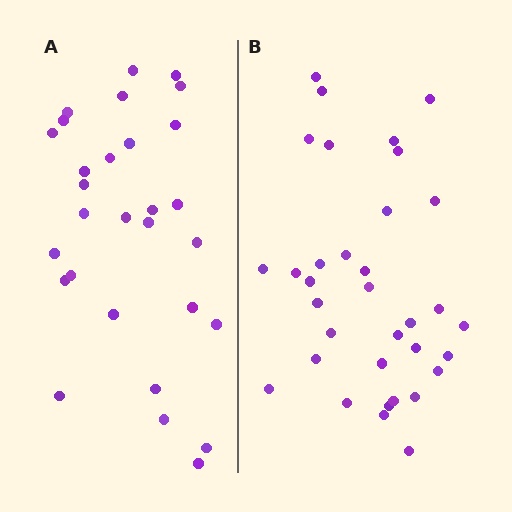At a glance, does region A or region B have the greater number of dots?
Region B (the right region) has more dots.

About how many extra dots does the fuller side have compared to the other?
Region B has about 5 more dots than region A.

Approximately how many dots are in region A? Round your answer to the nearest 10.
About 30 dots. (The exact count is 29, which rounds to 30.)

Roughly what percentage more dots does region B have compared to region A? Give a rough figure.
About 15% more.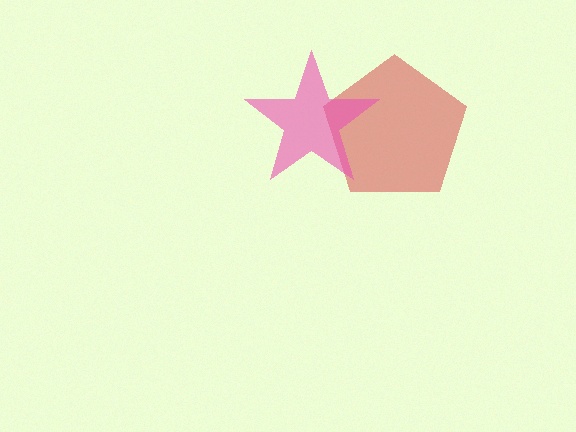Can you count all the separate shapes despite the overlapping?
Yes, there are 2 separate shapes.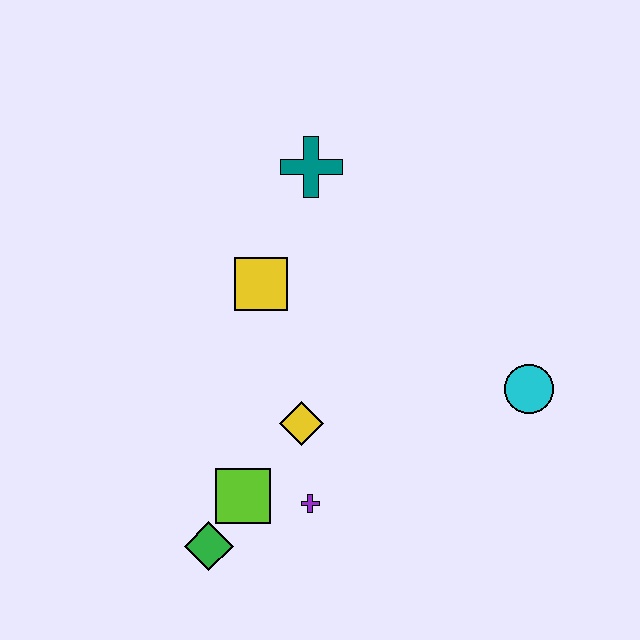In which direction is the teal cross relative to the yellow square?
The teal cross is above the yellow square.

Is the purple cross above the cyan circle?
No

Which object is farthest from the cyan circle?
The green diamond is farthest from the cyan circle.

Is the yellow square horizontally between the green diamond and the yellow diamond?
Yes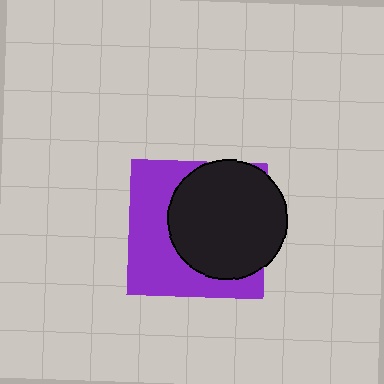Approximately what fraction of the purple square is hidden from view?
Roughly 53% of the purple square is hidden behind the black circle.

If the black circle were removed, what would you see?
You would see the complete purple square.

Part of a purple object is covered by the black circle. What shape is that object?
It is a square.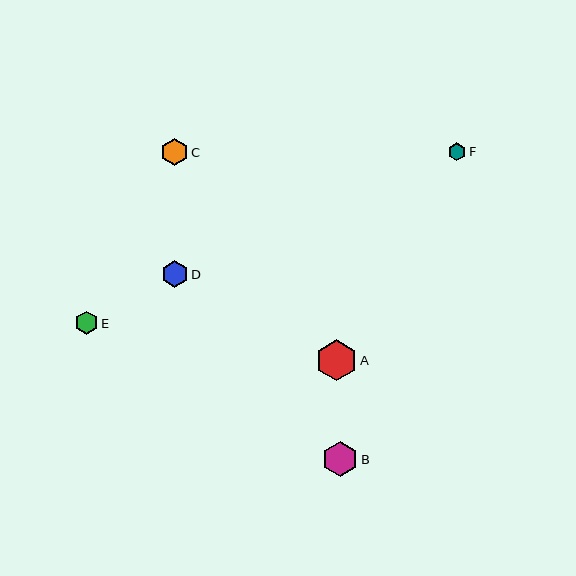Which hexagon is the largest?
Hexagon A is the largest with a size of approximately 41 pixels.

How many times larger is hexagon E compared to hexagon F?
Hexagon E is approximately 1.3 times the size of hexagon F.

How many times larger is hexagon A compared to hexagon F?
Hexagon A is approximately 2.3 times the size of hexagon F.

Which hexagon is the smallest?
Hexagon F is the smallest with a size of approximately 18 pixels.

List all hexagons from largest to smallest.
From largest to smallest: A, B, C, D, E, F.